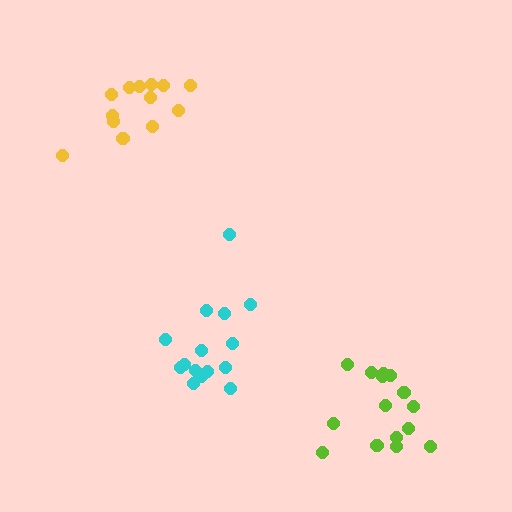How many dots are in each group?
Group 1: 15 dots, Group 2: 15 dots, Group 3: 13 dots (43 total).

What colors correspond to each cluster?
The clusters are colored: cyan, lime, yellow.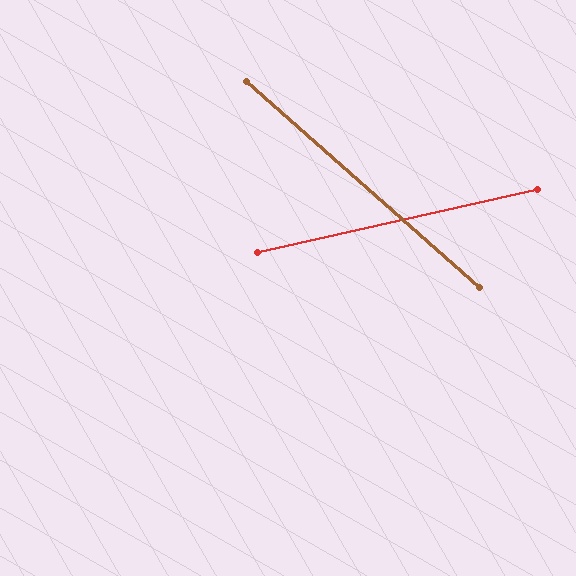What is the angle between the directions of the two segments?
Approximately 54 degrees.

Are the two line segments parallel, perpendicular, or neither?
Neither parallel nor perpendicular — they differ by about 54°.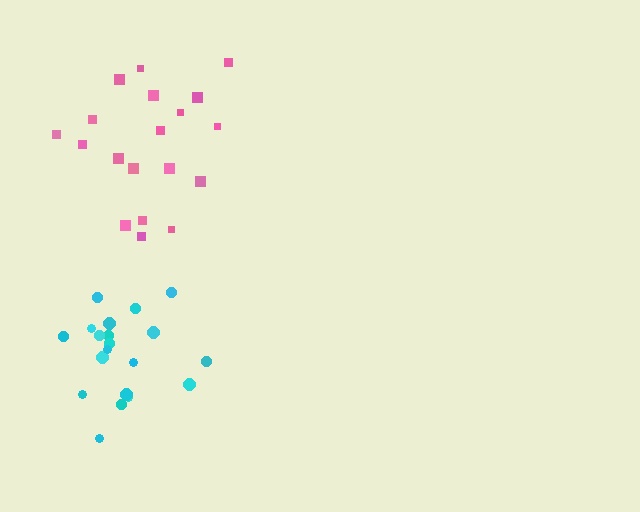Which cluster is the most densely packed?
Cyan.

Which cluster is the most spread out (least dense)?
Pink.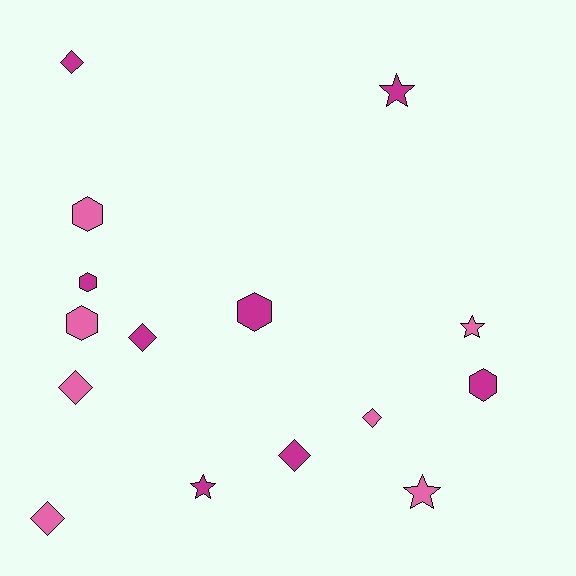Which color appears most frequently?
Magenta, with 8 objects.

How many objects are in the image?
There are 15 objects.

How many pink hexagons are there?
There are 2 pink hexagons.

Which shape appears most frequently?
Diamond, with 6 objects.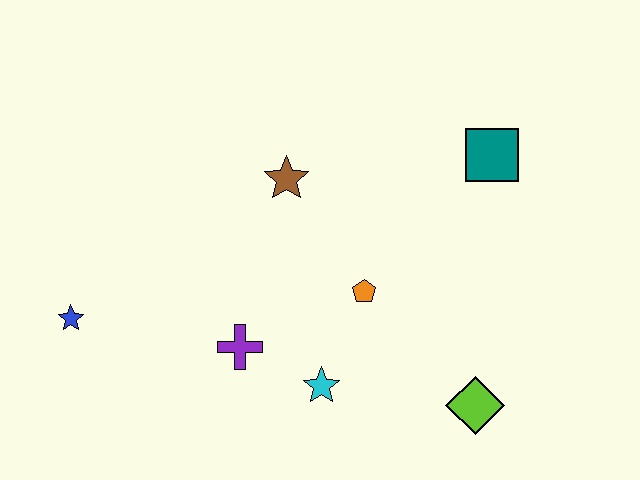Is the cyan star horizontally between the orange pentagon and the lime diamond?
No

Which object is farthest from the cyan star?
The teal square is farthest from the cyan star.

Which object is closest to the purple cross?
The cyan star is closest to the purple cross.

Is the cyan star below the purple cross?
Yes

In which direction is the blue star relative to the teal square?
The blue star is to the left of the teal square.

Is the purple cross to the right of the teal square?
No